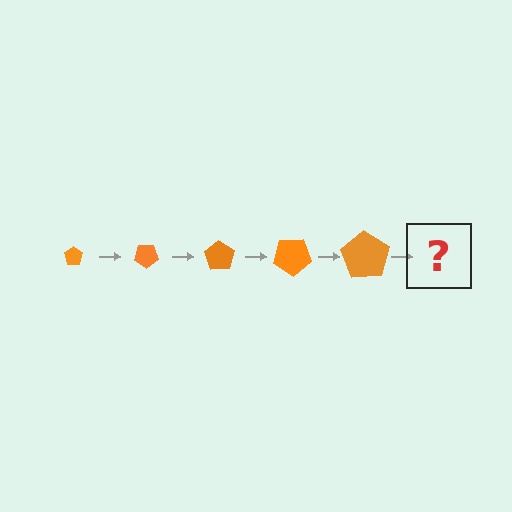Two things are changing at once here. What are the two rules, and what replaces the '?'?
The two rules are that the pentagon grows larger each step and it rotates 35 degrees each step. The '?' should be a pentagon, larger than the previous one and rotated 175 degrees from the start.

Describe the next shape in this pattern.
It should be a pentagon, larger than the previous one and rotated 175 degrees from the start.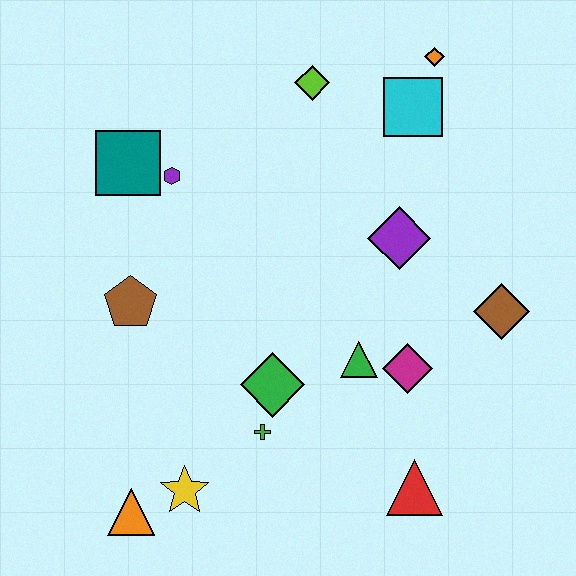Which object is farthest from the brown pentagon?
The orange diamond is farthest from the brown pentagon.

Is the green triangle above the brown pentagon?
No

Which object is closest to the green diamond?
The green cross is closest to the green diamond.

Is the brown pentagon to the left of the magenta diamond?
Yes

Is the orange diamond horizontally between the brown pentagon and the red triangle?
No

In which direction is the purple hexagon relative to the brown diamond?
The purple hexagon is to the left of the brown diamond.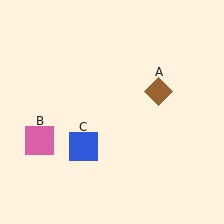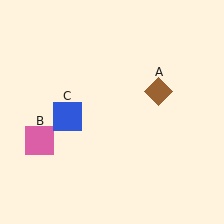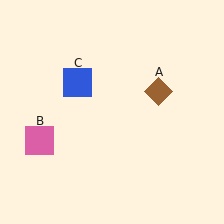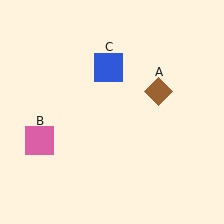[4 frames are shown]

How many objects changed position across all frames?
1 object changed position: blue square (object C).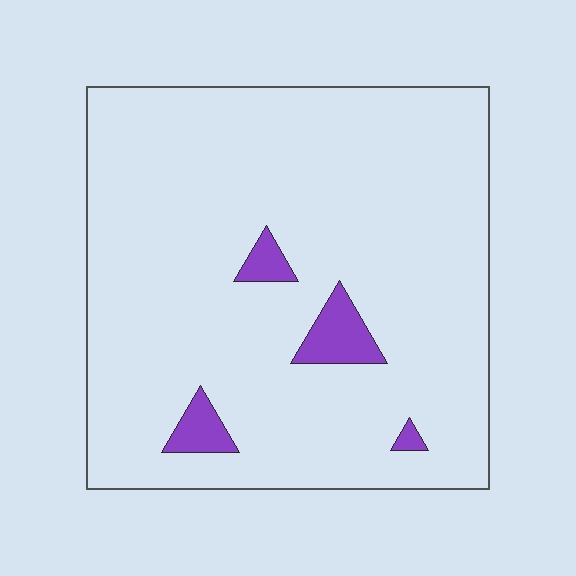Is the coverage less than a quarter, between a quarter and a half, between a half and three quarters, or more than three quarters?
Less than a quarter.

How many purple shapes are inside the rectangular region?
4.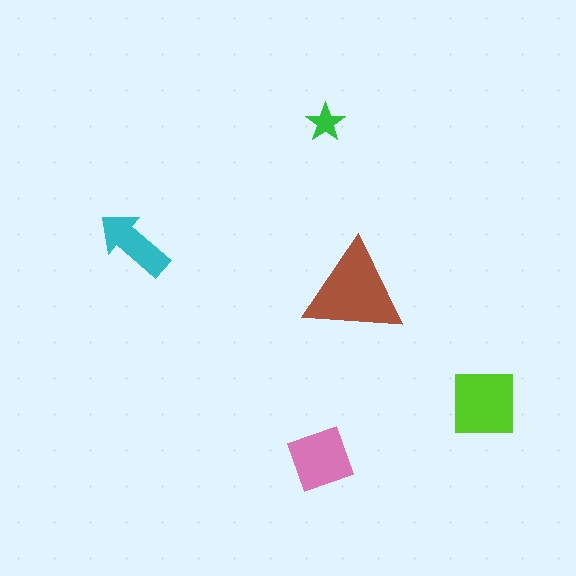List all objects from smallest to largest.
The green star, the cyan arrow, the pink diamond, the lime square, the brown triangle.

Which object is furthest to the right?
The lime square is rightmost.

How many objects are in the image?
There are 5 objects in the image.